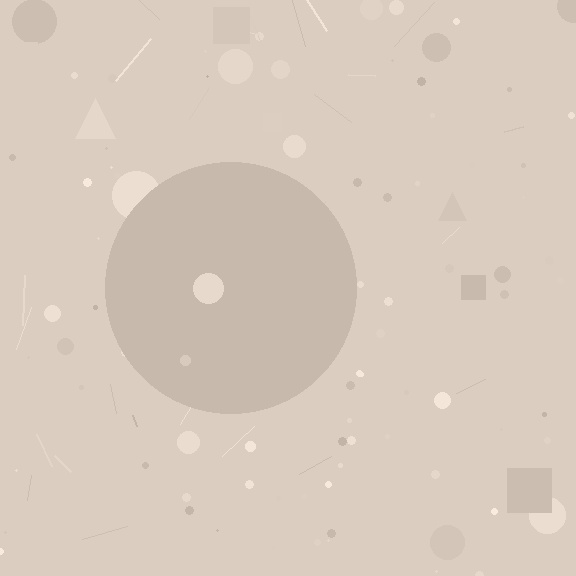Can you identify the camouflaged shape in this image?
The camouflaged shape is a circle.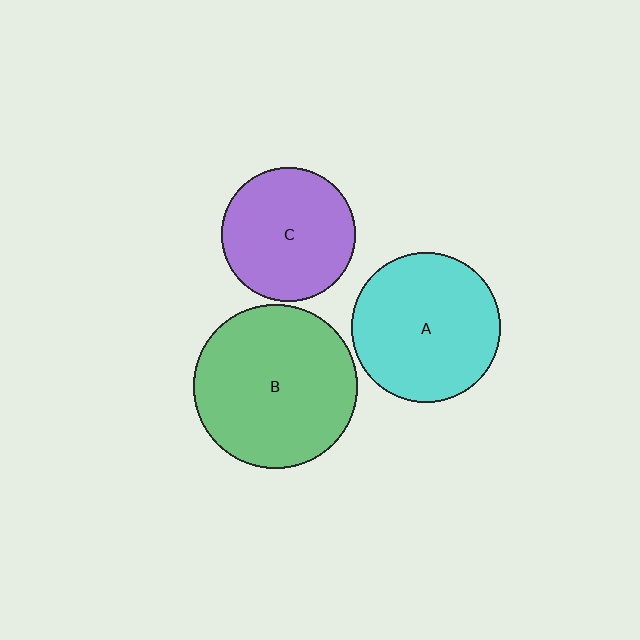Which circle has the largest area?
Circle B (green).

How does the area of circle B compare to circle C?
Approximately 1.5 times.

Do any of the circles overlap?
No, none of the circles overlap.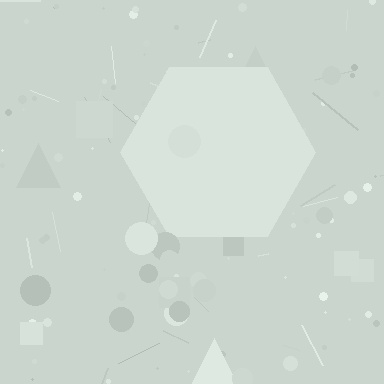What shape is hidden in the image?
A hexagon is hidden in the image.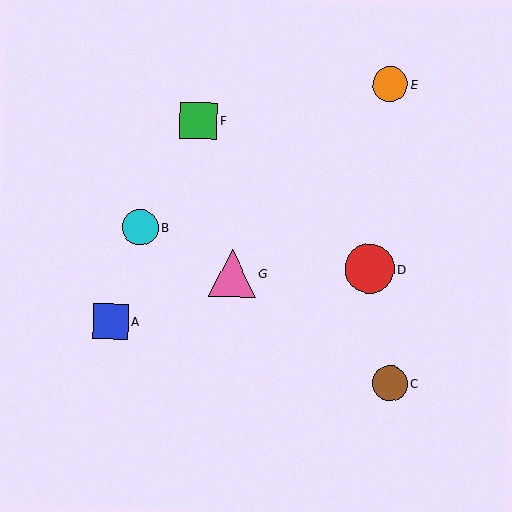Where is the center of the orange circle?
The center of the orange circle is at (390, 84).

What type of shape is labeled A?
Shape A is a blue square.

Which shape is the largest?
The red circle (labeled D) is the largest.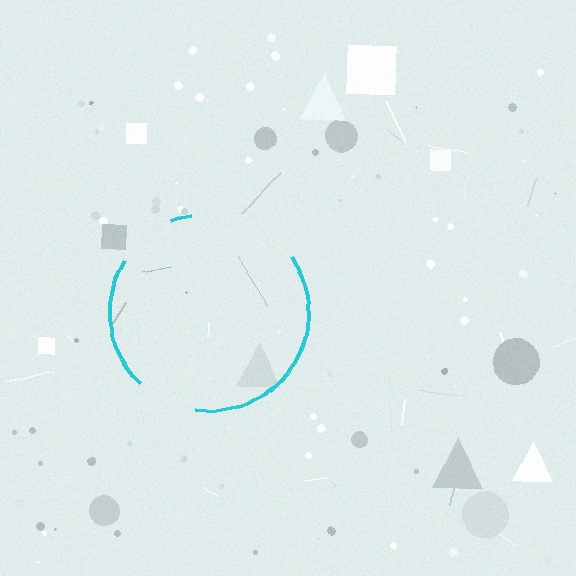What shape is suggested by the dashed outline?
The dashed outline suggests a circle.